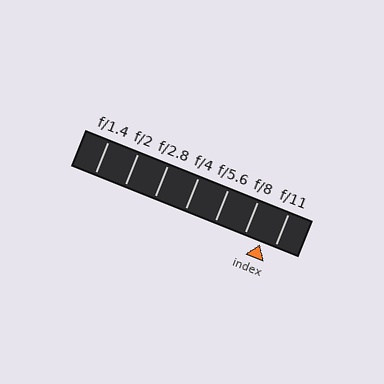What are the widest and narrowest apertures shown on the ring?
The widest aperture shown is f/1.4 and the narrowest is f/11.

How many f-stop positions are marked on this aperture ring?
There are 7 f-stop positions marked.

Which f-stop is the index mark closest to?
The index mark is closest to f/11.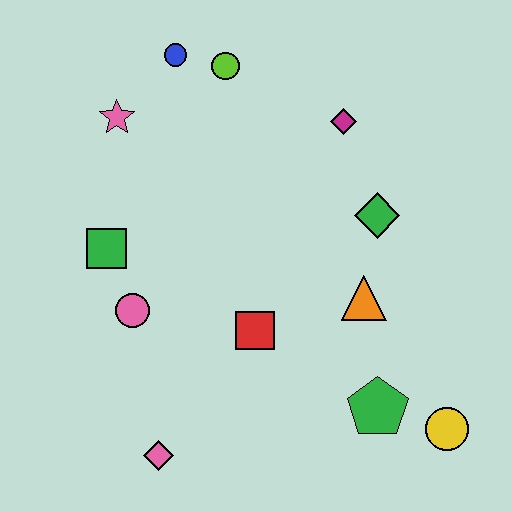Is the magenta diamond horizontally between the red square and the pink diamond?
No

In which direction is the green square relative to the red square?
The green square is to the left of the red square.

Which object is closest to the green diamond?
The orange triangle is closest to the green diamond.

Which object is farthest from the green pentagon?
The blue circle is farthest from the green pentagon.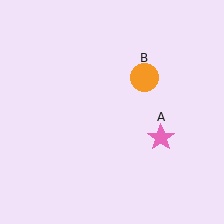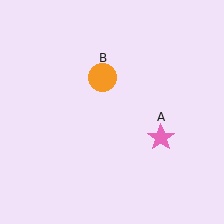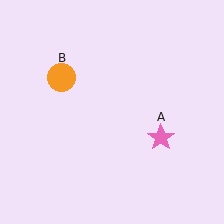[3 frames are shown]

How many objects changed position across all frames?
1 object changed position: orange circle (object B).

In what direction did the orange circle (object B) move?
The orange circle (object B) moved left.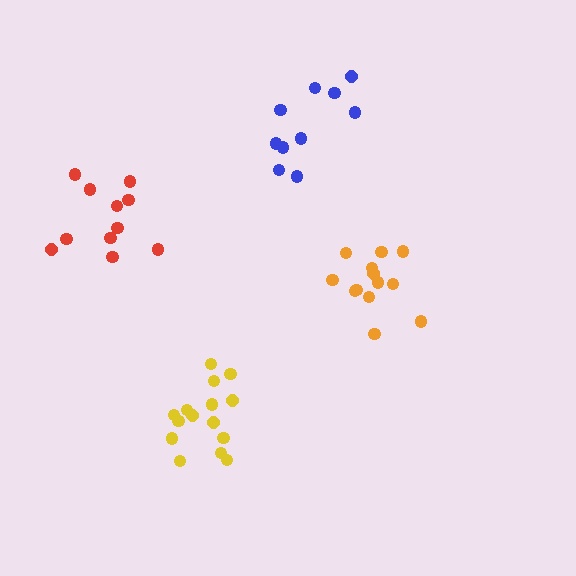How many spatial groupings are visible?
There are 4 spatial groupings.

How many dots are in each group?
Group 1: 15 dots, Group 2: 11 dots, Group 3: 13 dots, Group 4: 11 dots (50 total).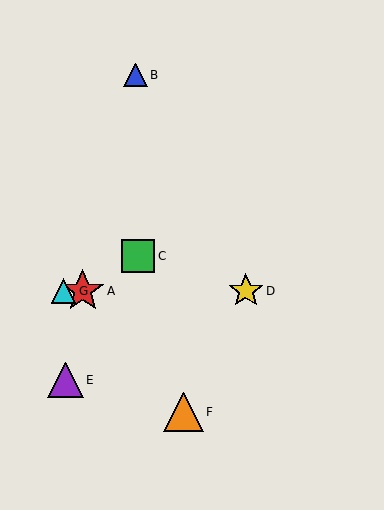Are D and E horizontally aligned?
No, D is at y≈291 and E is at y≈380.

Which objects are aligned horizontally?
Objects A, D, G are aligned horizontally.